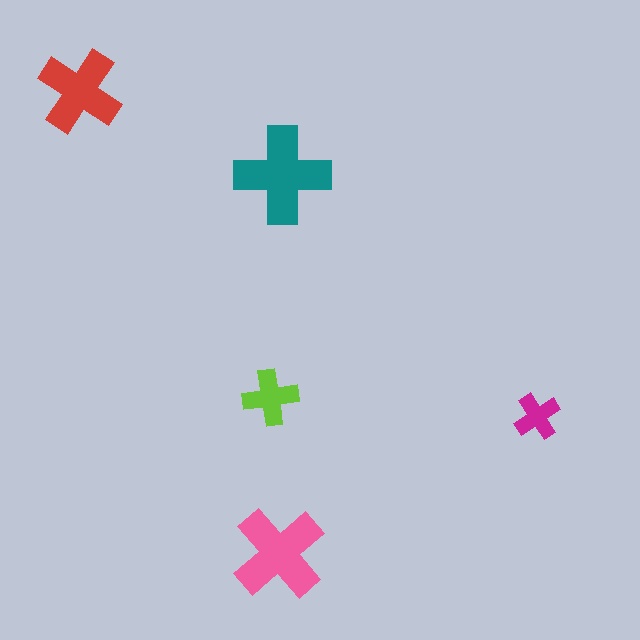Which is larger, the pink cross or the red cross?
The pink one.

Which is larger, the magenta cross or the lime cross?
The lime one.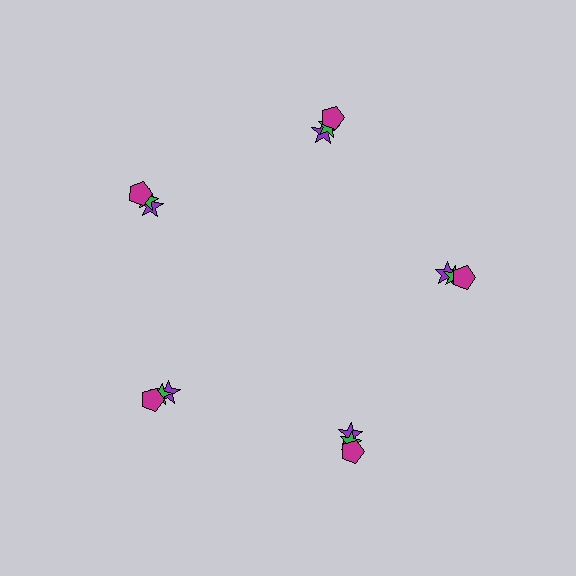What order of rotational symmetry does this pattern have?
This pattern has 5-fold rotational symmetry.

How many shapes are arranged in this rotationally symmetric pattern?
There are 15 shapes, arranged in 5 groups of 3.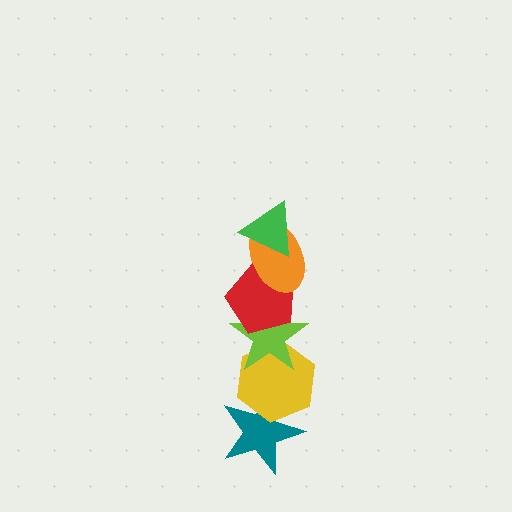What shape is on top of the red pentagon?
The orange ellipse is on top of the red pentagon.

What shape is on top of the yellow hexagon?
The lime star is on top of the yellow hexagon.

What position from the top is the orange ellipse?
The orange ellipse is 2nd from the top.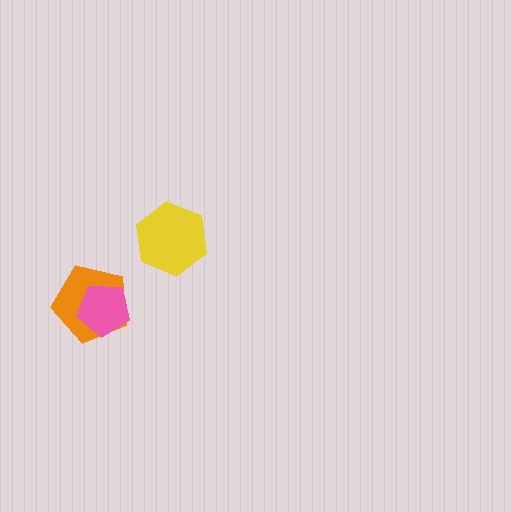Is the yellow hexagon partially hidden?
No, no other shape covers it.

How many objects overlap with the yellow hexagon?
0 objects overlap with the yellow hexagon.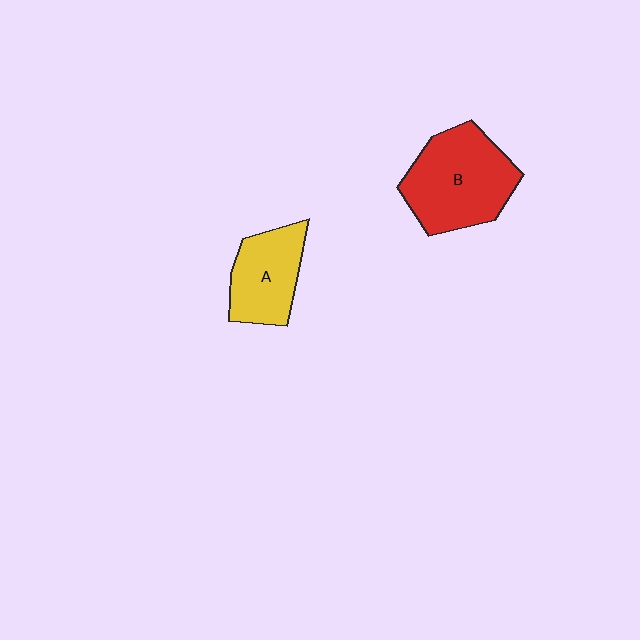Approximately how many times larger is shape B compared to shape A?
Approximately 1.5 times.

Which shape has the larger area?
Shape B (red).